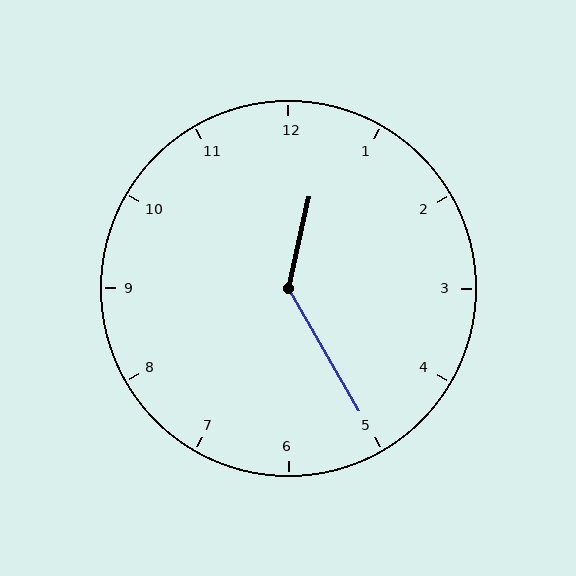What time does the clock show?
12:25.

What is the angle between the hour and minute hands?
Approximately 138 degrees.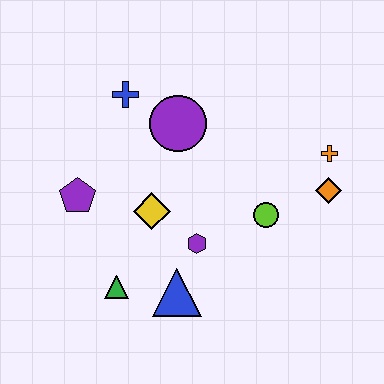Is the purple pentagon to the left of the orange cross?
Yes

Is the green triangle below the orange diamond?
Yes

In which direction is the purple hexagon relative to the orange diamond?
The purple hexagon is to the left of the orange diamond.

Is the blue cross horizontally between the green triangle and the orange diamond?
Yes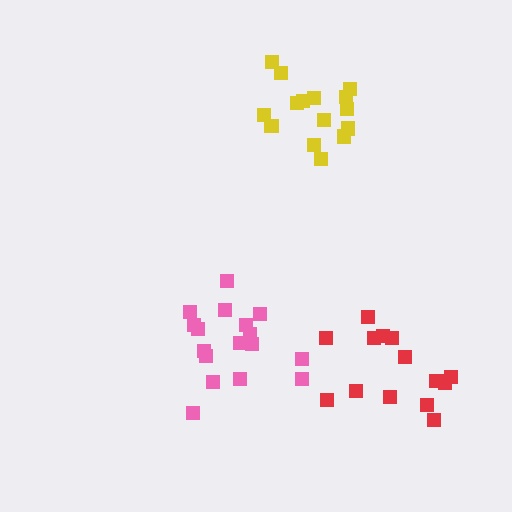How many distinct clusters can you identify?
There are 3 distinct clusters.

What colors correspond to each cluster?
The clusters are colored: pink, yellow, red.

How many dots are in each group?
Group 1: 17 dots, Group 2: 16 dots, Group 3: 14 dots (47 total).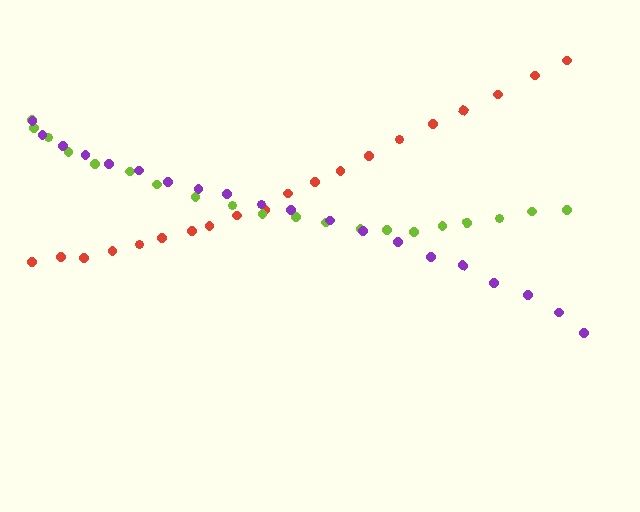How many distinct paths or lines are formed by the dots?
There are 3 distinct paths.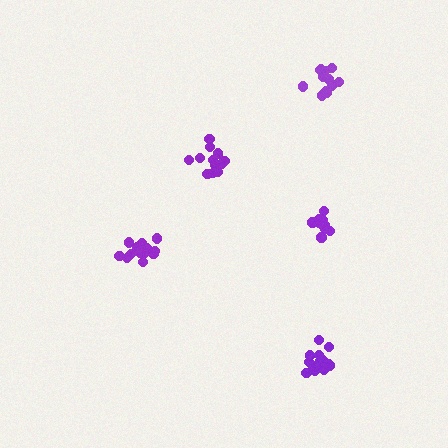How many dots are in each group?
Group 1: 14 dots, Group 2: 16 dots, Group 3: 11 dots, Group 4: 12 dots, Group 5: 14 dots (67 total).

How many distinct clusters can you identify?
There are 5 distinct clusters.